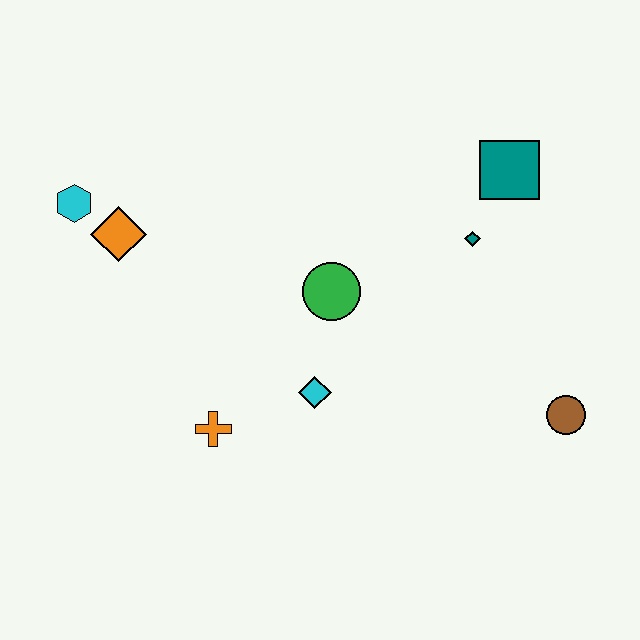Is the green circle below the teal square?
Yes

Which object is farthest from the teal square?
The cyan hexagon is farthest from the teal square.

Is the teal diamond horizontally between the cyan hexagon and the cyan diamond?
No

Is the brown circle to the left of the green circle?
No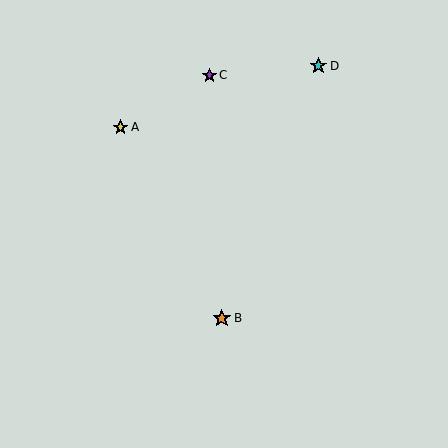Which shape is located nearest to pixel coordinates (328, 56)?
The cyan star (labeled D) at (318, 66) is nearest to that location.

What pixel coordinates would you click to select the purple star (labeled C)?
Click at (209, 75) to select the purple star C.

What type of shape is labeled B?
Shape B is an orange star.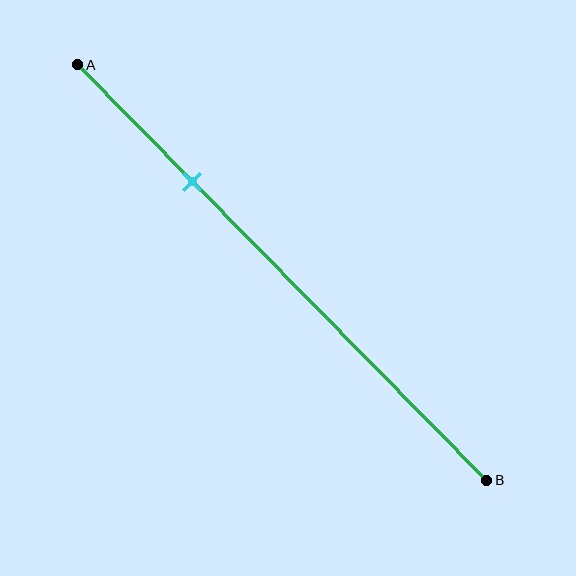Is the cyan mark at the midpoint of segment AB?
No, the mark is at about 30% from A, not at the 50% midpoint.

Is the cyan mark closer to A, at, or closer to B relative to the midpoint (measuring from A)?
The cyan mark is closer to point A than the midpoint of segment AB.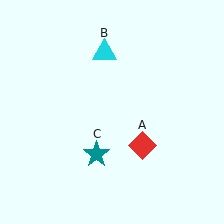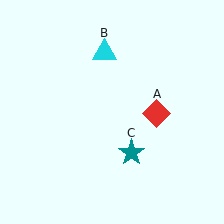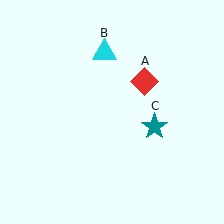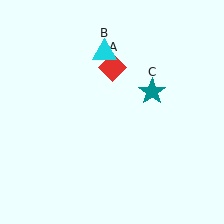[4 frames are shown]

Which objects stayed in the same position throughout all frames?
Cyan triangle (object B) remained stationary.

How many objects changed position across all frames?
2 objects changed position: red diamond (object A), teal star (object C).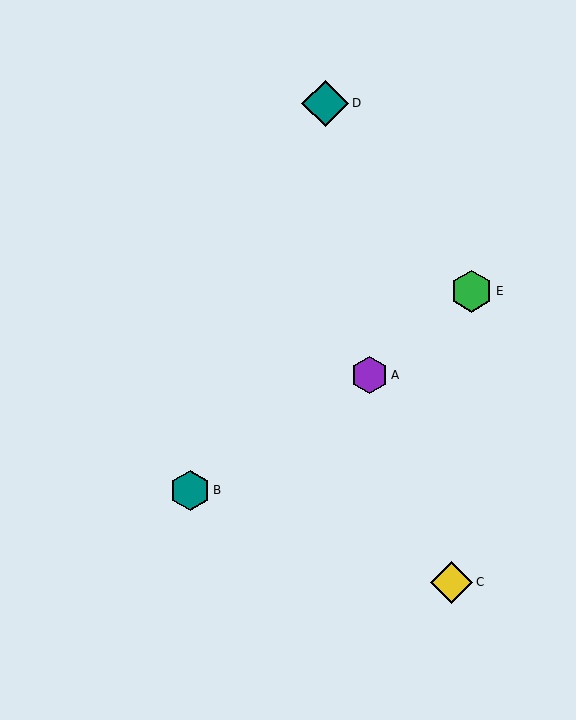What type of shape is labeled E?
Shape E is a green hexagon.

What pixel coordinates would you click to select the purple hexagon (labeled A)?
Click at (370, 375) to select the purple hexagon A.